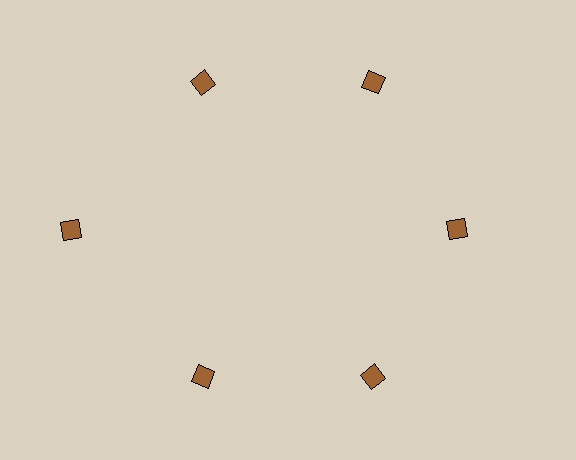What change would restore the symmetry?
The symmetry would be restored by moving it inward, back onto the ring so that all 6 diamonds sit at equal angles and equal distance from the center.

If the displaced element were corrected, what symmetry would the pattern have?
It would have 6-fold rotational symmetry — the pattern would map onto itself every 60 degrees.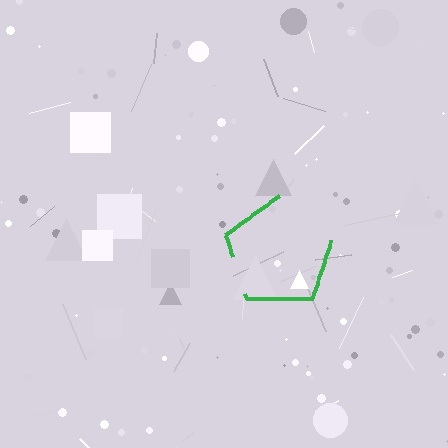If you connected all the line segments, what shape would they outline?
They would outline a pentagon.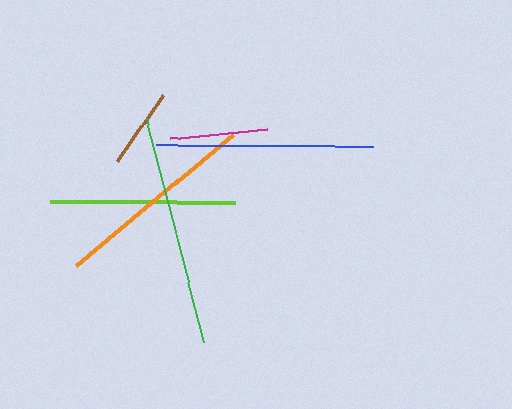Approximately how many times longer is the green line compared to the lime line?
The green line is approximately 1.2 times the length of the lime line.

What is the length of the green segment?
The green segment is approximately 231 pixels long.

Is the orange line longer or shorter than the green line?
The green line is longer than the orange line.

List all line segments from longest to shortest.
From longest to shortest: green, blue, orange, lime, magenta, brown.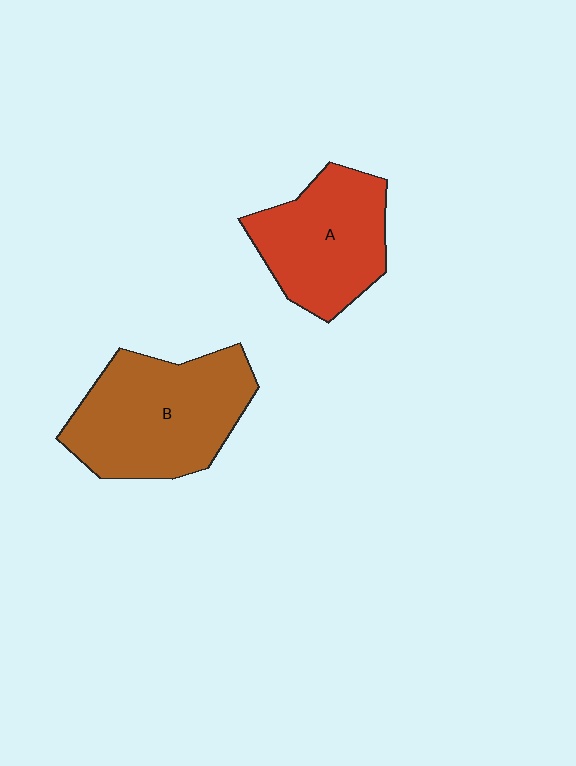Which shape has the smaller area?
Shape A (red).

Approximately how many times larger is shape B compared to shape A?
Approximately 1.3 times.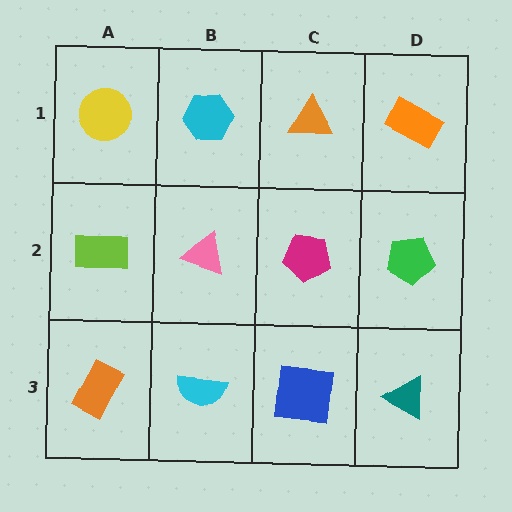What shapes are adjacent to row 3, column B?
A pink triangle (row 2, column B), an orange rectangle (row 3, column A), a blue square (row 3, column C).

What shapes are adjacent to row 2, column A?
A yellow circle (row 1, column A), an orange rectangle (row 3, column A), a pink triangle (row 2, column B).